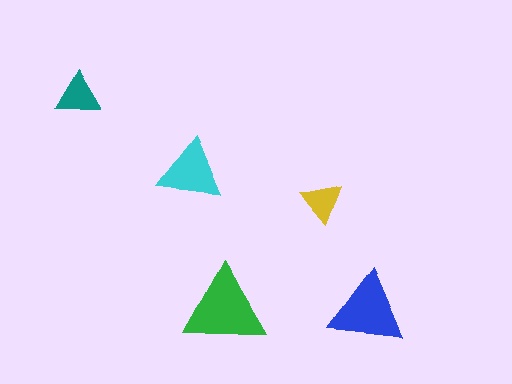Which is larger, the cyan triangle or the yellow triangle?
The cyan one.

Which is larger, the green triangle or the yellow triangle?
The green one.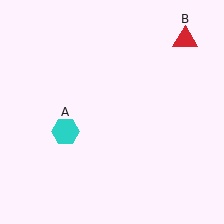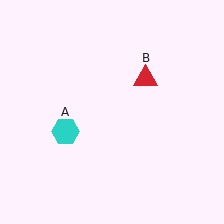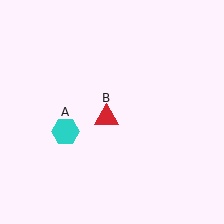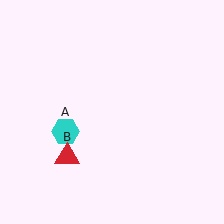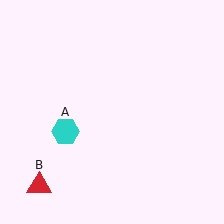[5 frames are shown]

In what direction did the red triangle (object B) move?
The red triangle (object B) moved down and to the left.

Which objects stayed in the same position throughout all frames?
Cyan hexagon (object A) remained stationary.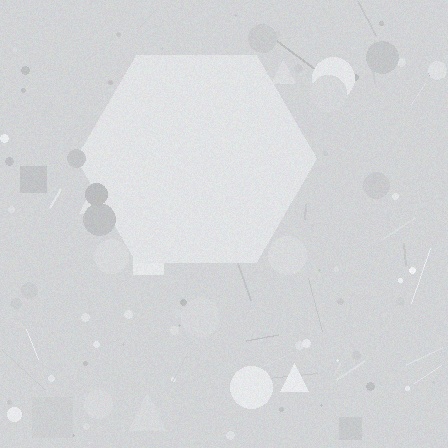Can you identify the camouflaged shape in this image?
The camouflaged shape is a hexagon.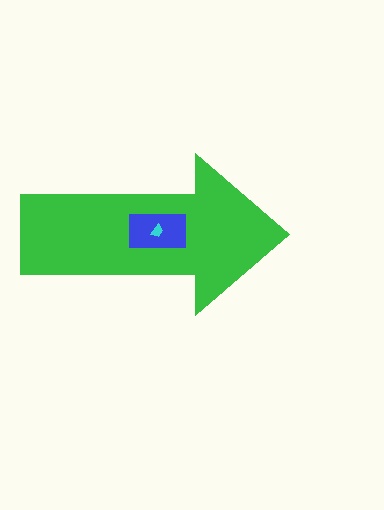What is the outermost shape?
The green arrow.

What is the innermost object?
The cyan trapezoid.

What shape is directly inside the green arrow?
The blue rectangle.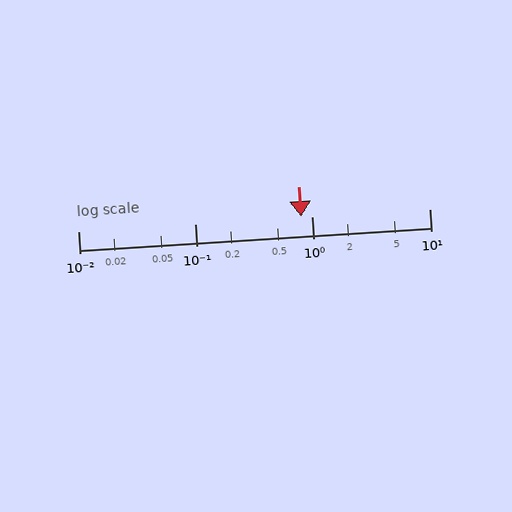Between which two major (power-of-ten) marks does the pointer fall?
The pointer is between 0.1 and 1.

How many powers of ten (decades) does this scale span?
The scale spans 3 decades, from 0.01 to 10.